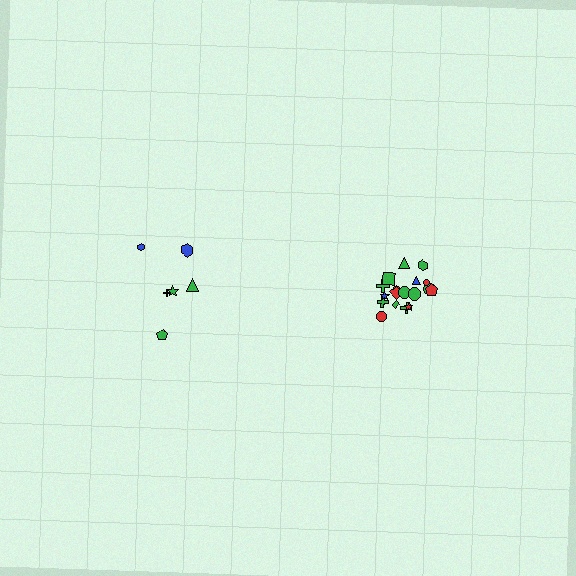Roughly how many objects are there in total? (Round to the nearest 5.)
Roughly 25 objects in total.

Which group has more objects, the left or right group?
The right group.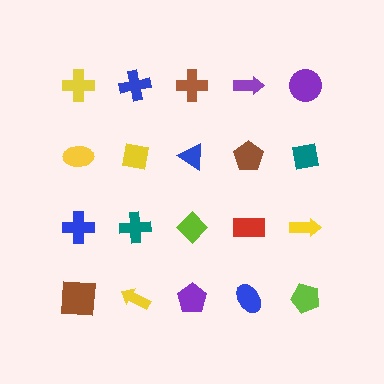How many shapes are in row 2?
5 shapes.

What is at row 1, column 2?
A blue cross.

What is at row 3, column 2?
A teal cross.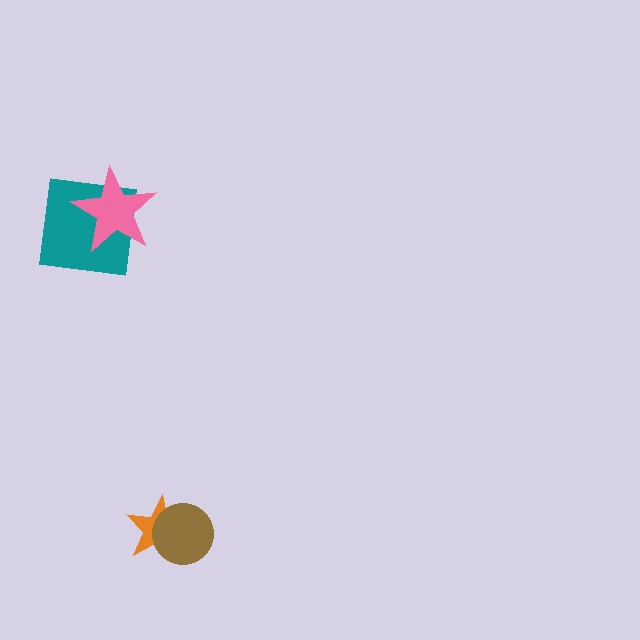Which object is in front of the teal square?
The pink star is in front of the teal square.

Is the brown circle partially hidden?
No, no other shape covers it.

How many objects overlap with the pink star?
1 object overlaps with the pink star.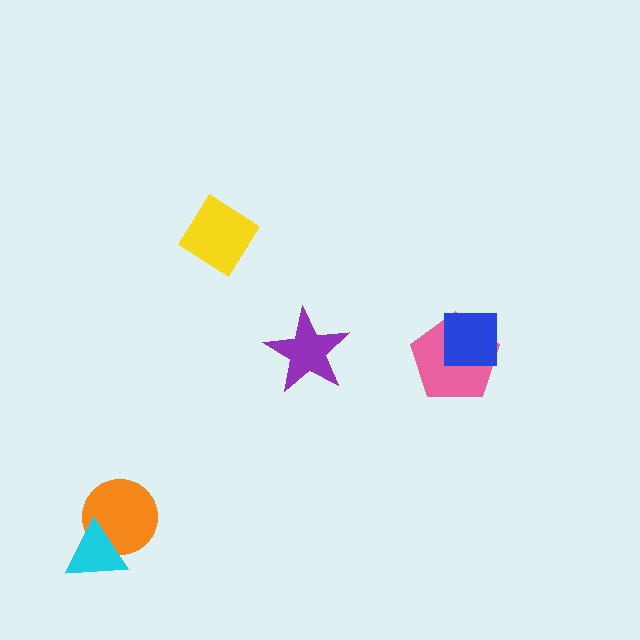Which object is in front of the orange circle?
The cyan triangle is in front of the orange circle.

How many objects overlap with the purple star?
0 objects overlap with the purple star.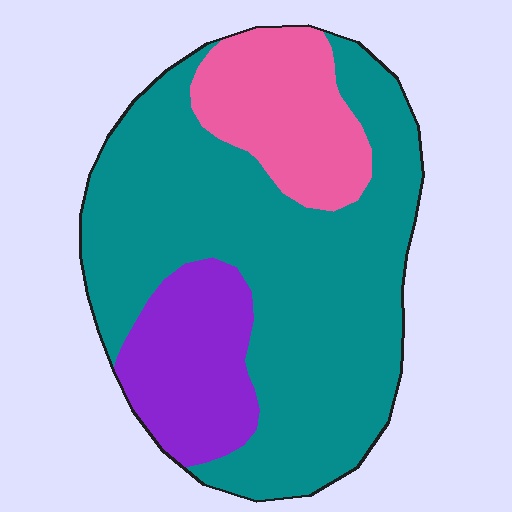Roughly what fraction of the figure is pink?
Pink takes up about one sixth (1/6) of the figure.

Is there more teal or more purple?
Teal.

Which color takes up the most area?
Teal, at roughly 65%.